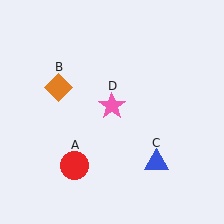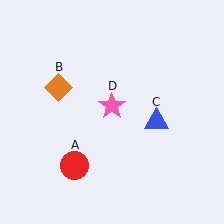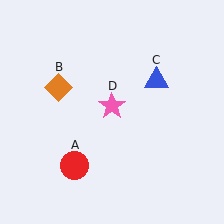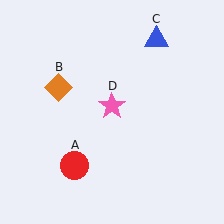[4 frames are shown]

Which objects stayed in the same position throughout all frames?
Red circle (object A) and orange diamond (object B) and pink star (object D) remained stationary.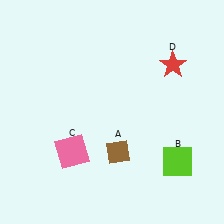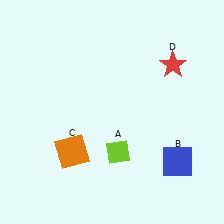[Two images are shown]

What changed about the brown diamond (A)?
In Image 1, A is brown. In Image 2, it changed to lime.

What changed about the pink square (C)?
In Image 1, C is pink. In Image 2, it changed to orange.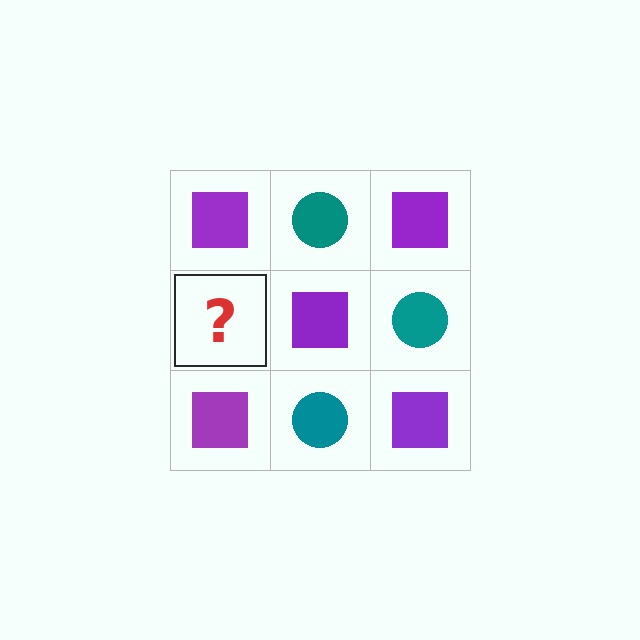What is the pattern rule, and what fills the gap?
The rule is that it alternates purple square and teal circle in a checkerboard pattern. The gap should be filled with a teal circle.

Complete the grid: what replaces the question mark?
The question mark should be replaced with a teal circle.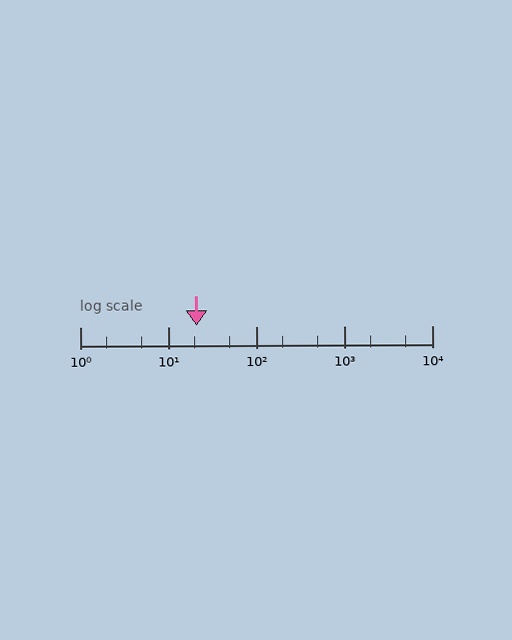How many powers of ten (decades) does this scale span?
The scale spans 4 decades, from 1 to 10000.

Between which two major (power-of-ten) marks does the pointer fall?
The pointer is between 10 and 100.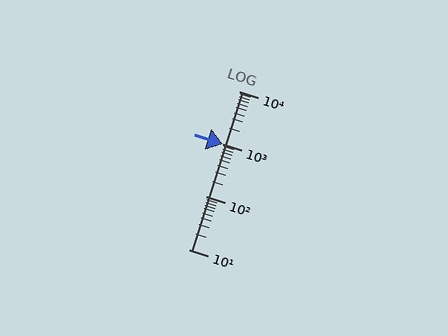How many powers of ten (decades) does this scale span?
The scale spans 3 decades, from 10 to 10000.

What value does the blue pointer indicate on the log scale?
The pointer indicates approximately 1000.